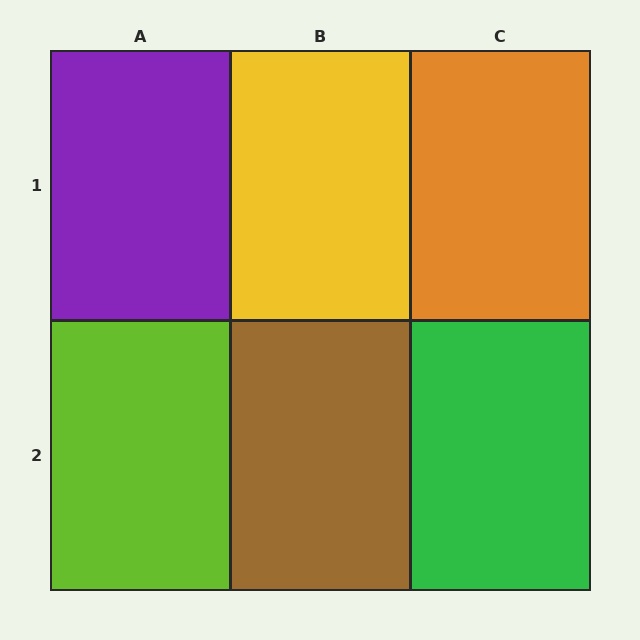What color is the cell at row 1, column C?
Orange.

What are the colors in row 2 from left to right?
Lime, brown, green.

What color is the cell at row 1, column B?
Yellow.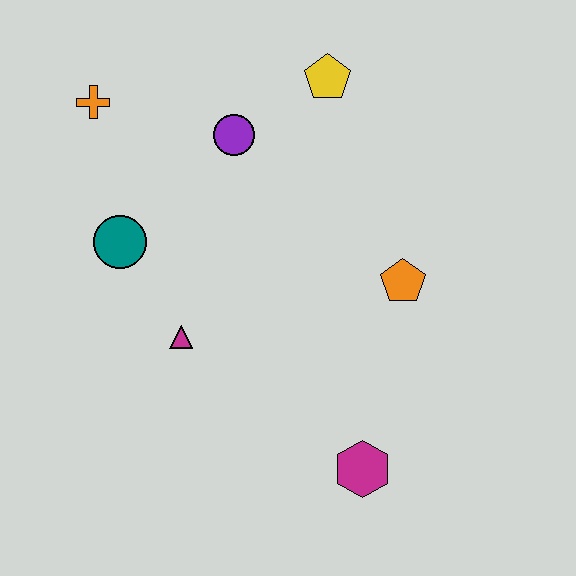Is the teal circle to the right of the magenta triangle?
No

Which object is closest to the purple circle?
The yellow pentagon is closest to the purple circle.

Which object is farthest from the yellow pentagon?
The magenta hexagon is farthest from the yellow pentagon.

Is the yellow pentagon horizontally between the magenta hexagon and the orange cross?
Yes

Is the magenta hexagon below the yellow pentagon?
Yes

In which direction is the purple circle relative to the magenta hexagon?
The purple circle is above the magenta hexagon.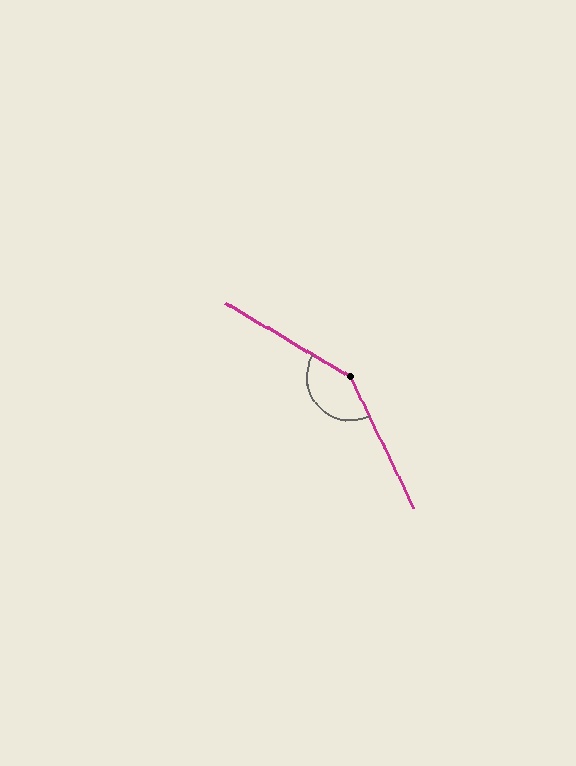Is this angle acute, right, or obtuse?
It is obtuse.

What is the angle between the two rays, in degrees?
Approximately 146 degrees.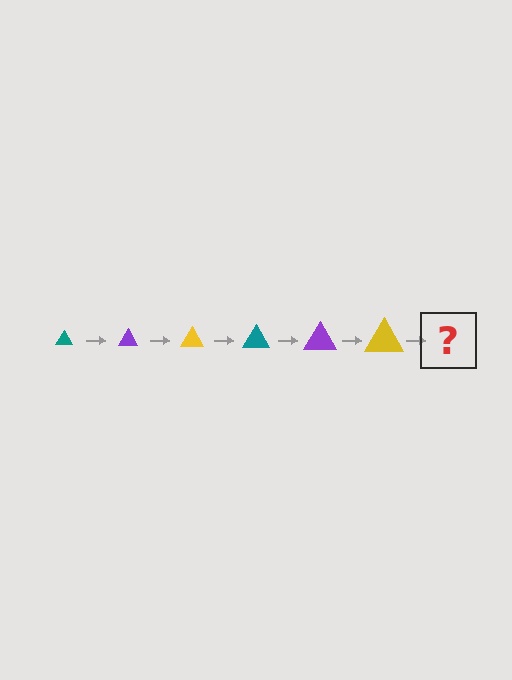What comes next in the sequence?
The next element should be a teal triangle, larger than the previous one.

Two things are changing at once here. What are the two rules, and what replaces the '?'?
The two rules are that the triangle grows larger each step and the color cycles through teal, purple, and yellow. The '?' should be a teal triangle, larger than the previous one.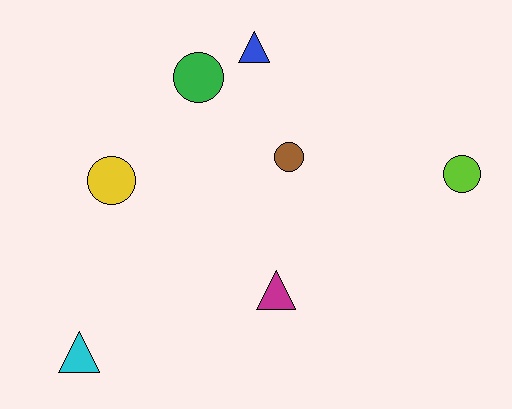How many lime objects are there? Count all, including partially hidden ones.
There is 1 lime object.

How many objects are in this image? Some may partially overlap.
There are 7 objects.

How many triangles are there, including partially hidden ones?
There are 3 triangles.